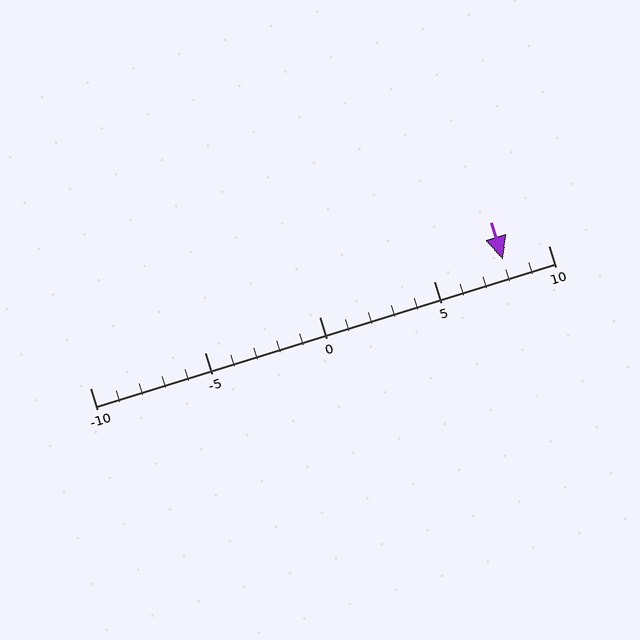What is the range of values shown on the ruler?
The ruler shows values from -10 to 10.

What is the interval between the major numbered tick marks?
The major tick marks are spaced 5 units apart.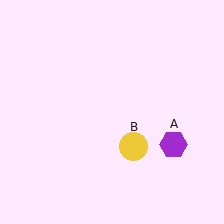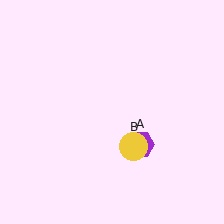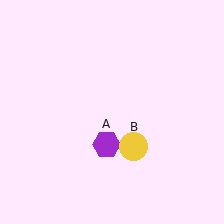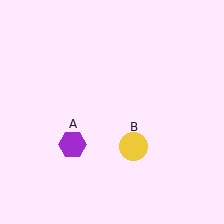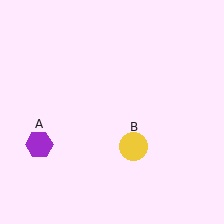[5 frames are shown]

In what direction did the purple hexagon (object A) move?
The purple hexagon (object A) moved left.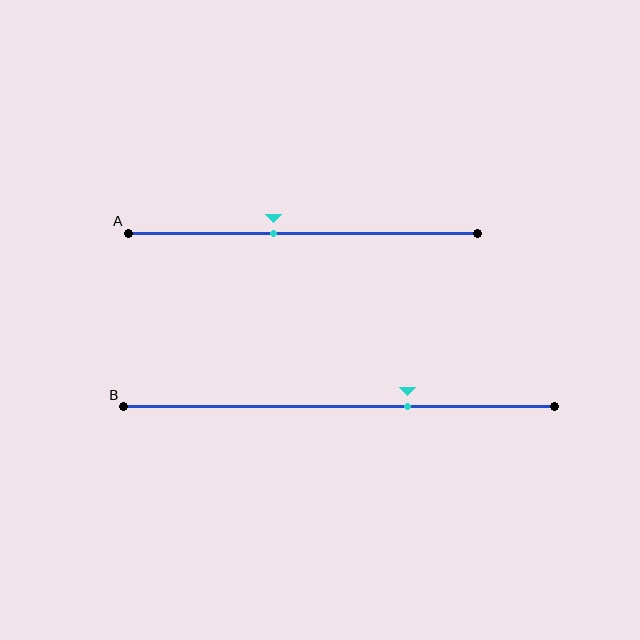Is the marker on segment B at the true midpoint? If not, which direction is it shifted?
No, the marker on segment B is shifted to the right by about 16% of the segment length.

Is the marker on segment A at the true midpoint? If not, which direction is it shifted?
No, the marker on segment A is shifted to the left by about 8% of the segment length.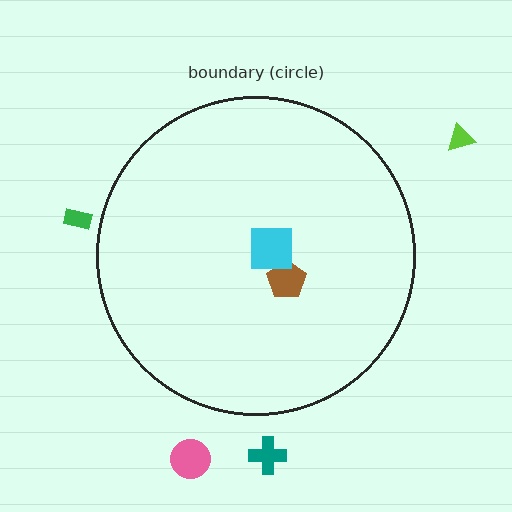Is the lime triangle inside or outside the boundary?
Outside.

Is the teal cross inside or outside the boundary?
Outside.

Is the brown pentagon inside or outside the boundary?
Inside.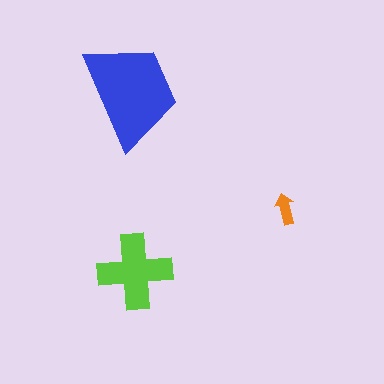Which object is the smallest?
The orange arrow.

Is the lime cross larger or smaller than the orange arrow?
Larger.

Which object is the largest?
The blue trapezoid.